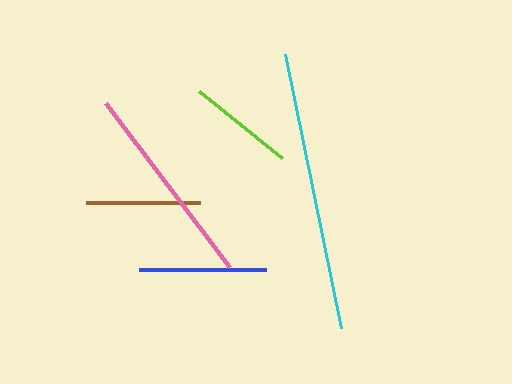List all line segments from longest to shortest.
From longest to shortest: cyan, pink, blue, brown, lime.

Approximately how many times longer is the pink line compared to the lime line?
The pink line is approximately 1.9 times the length of the lime line.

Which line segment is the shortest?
The lime line is the shortest at approximately 106 pixels.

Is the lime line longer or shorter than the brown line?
The brown line is longer than the lime line.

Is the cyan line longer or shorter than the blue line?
The cyan line is longer than the blue line.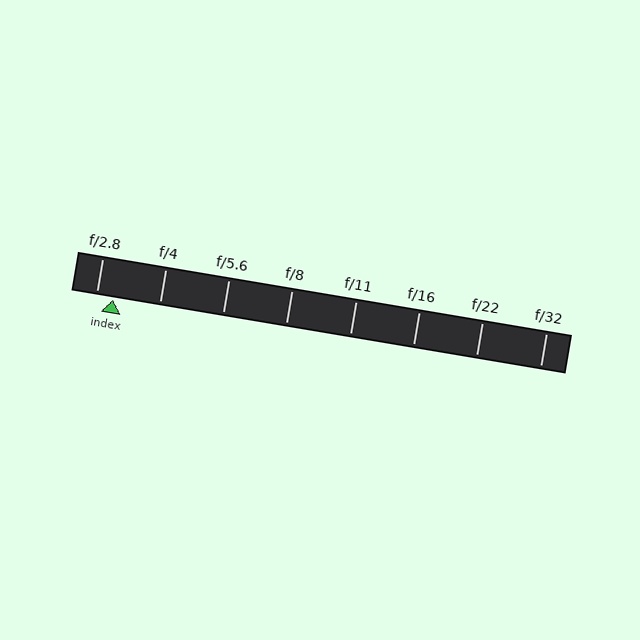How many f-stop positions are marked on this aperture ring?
There are 8 f-stop positions marked.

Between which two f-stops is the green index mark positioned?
The index mark is between f/2.8 and f/4.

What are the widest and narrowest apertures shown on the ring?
The widest aperture shown is f/2.8 and the narrowest is f/32.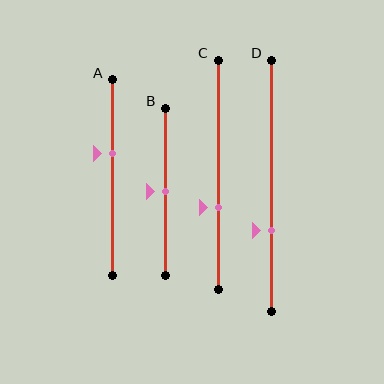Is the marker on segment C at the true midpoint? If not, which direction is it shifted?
No, the marker on segment C is shifted downward by about 14% of the segment length.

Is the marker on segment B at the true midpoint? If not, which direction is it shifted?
Yes, the marker on segment B is at the true midpoint.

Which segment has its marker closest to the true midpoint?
Segment B has its marker closest to the true midpoint.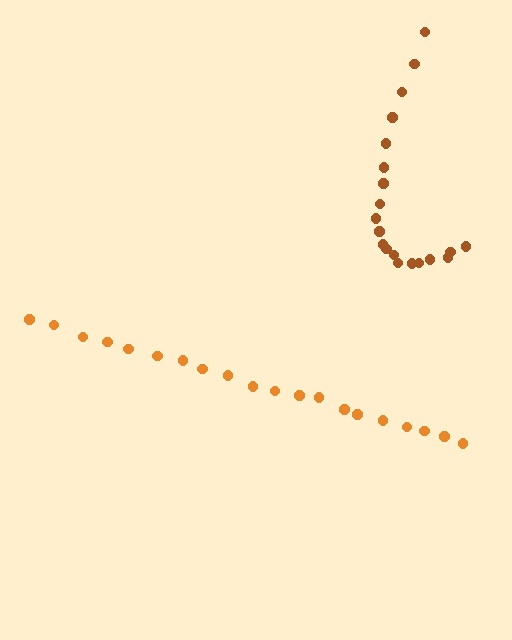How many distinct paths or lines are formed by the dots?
There are 2 distinct paths.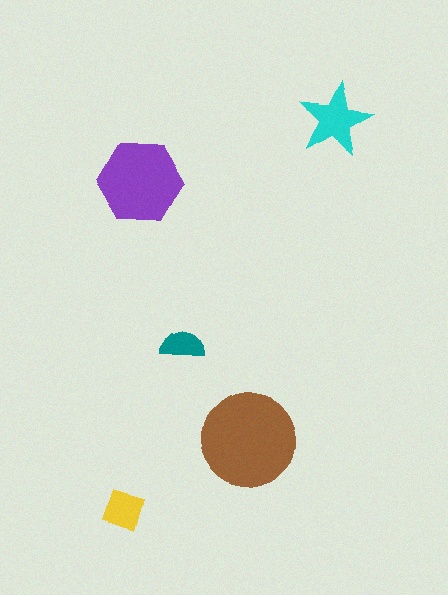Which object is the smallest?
The teal semicircle.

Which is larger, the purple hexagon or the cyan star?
The purple hexagon.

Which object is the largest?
The brown circle.